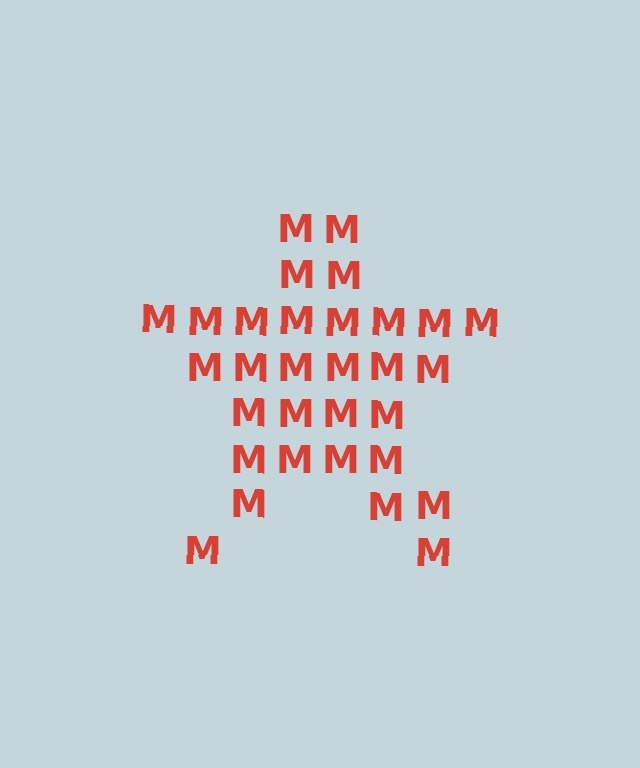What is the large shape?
The large shape is a star.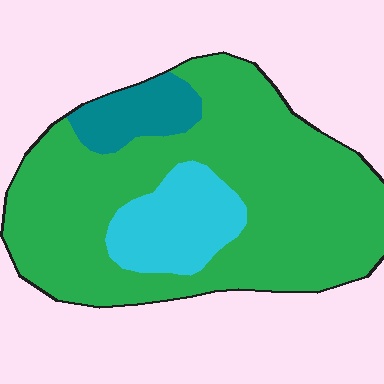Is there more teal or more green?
Green.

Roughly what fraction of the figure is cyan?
Cyan covers about 15% of the figure.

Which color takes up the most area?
Green, at roughly 75%.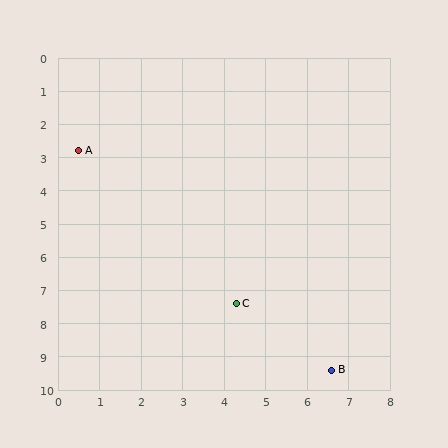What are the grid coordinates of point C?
Point C is at approximately (4.3, 7.4).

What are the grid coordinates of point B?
Point B is at approximately (6.6, 9.4).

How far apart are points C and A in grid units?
Points C and A are about 6.0 grid units apart.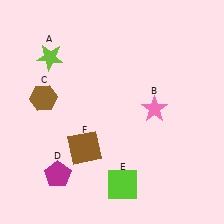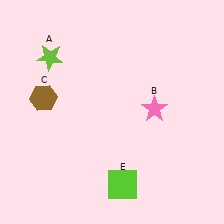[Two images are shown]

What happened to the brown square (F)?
The brown square (F) was removed in Image 2. It was in the bottom-left area of Image 1.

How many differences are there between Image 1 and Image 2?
There are 2 differences between the two images.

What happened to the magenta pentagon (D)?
The magenta pentagon (D) was removed in Image 2. It was in the bottom-left area of Image 1.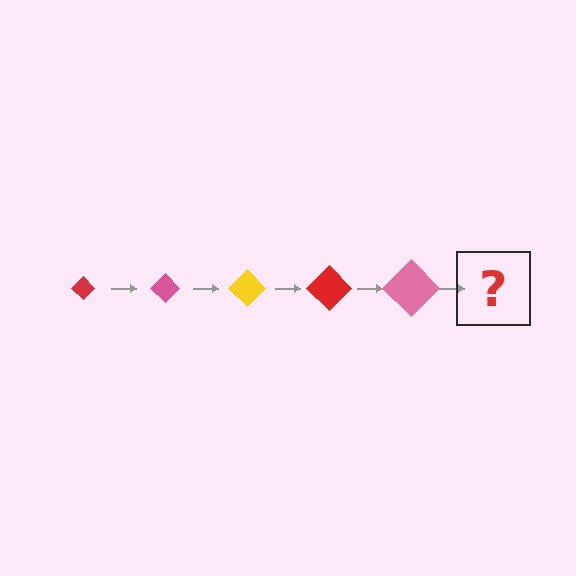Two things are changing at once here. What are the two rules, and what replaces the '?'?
The two rules are that the diamond grows larger each step and the color cycles through red, pink, and yellow. The '?' should be a yellow diamond, larger than the previous one.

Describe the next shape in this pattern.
It should be a yellow diamond, larger than the previous one.